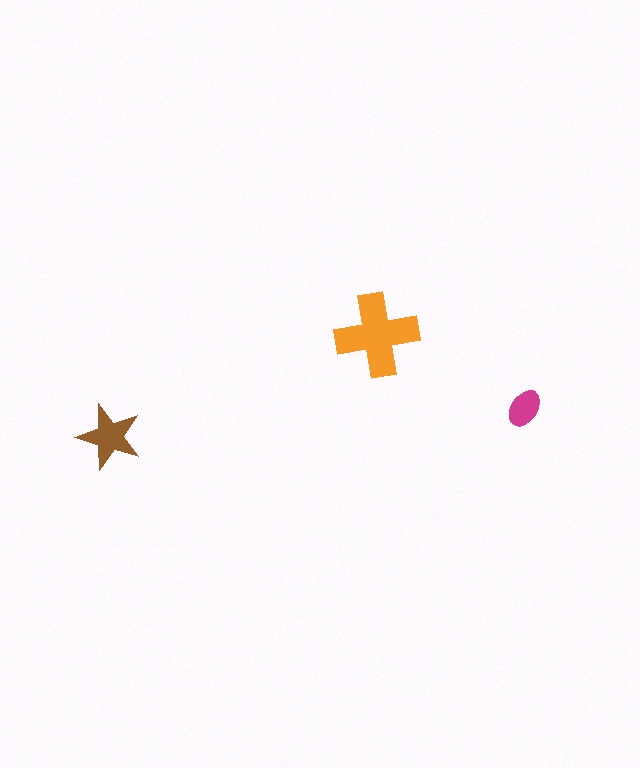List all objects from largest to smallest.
The orange cross, the brown star, the magenta ellipse.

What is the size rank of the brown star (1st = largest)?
2nd.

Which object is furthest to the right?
The magenta ellipse is rightmost.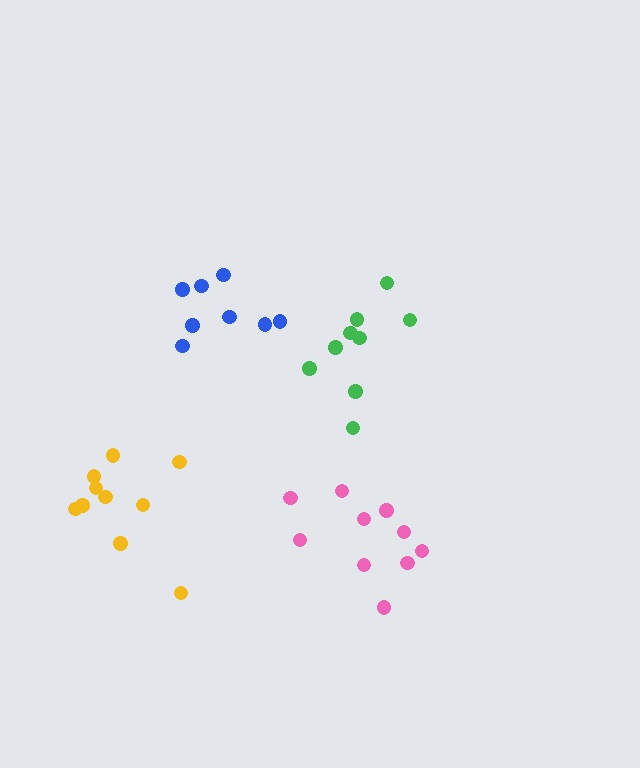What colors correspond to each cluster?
The clusters are colored: blue, green, yellow, pink.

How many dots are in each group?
Group 1: 8 dots, Group 2: 9 dots, Group 3: 10 dots, Group 4: 10 dots (37 total).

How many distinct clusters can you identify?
There are 4 distinct clusters.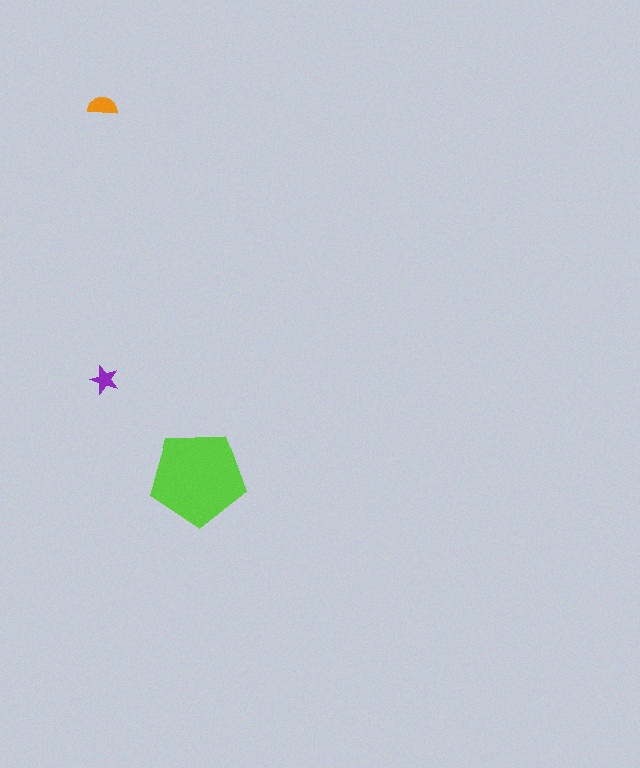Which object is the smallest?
The purple star.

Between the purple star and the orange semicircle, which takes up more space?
The orange semicircle.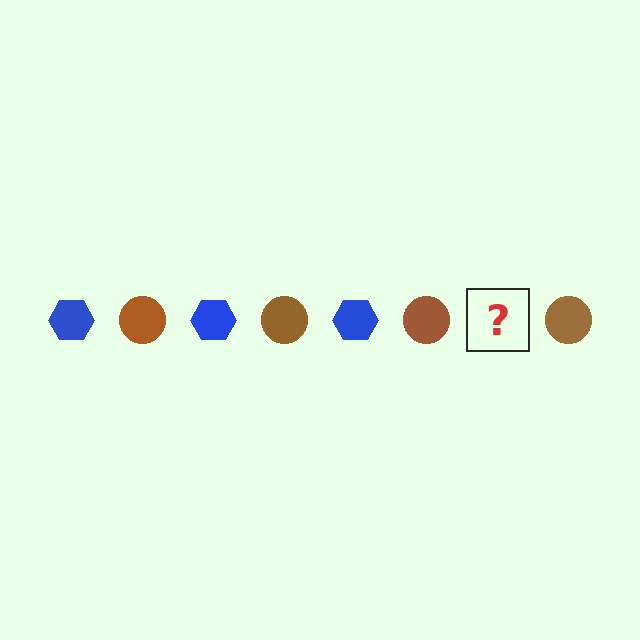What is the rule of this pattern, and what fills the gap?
The rule is that the pattern alternates between blue hexagon and brown circle. The gap should be filled with a blue hexagon.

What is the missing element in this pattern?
The missing element is a blue hexagon.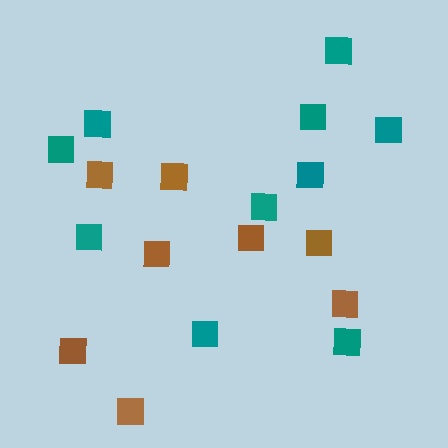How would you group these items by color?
There are 2 groups: one group of teal squares (10) and one group of brown squares (8).